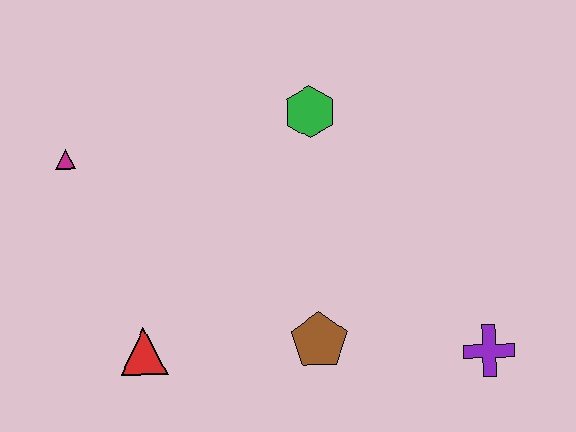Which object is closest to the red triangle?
The brown pentagon is closest to the red triangle.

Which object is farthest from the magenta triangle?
The purple cross is farthest from the magenta triangle.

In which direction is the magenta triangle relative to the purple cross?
The magenta triangle is to the left of the purple cross.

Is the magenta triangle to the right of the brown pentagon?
No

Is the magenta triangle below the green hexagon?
Yes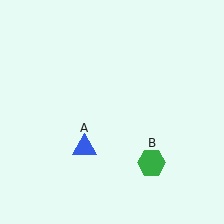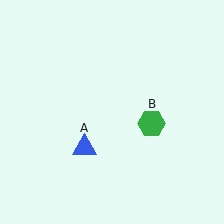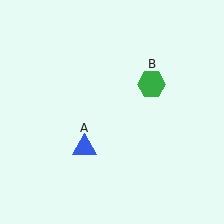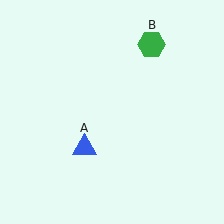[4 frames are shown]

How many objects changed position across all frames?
1 object changed position: green hexagon (object B).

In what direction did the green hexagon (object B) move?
The green hexagon (object B) moved up.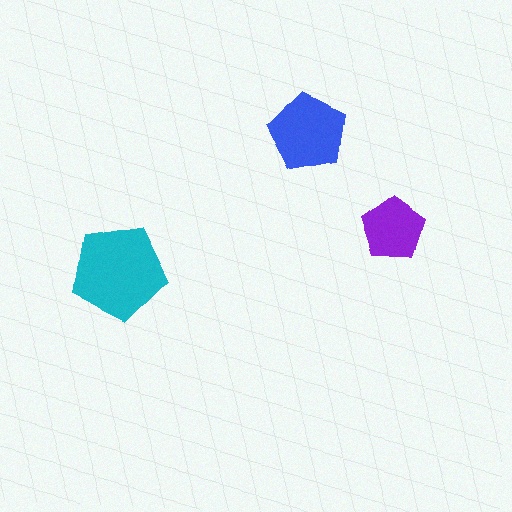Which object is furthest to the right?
The purple pentagon is rightmost.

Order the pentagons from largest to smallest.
the cyan one, the blue one, the purple one.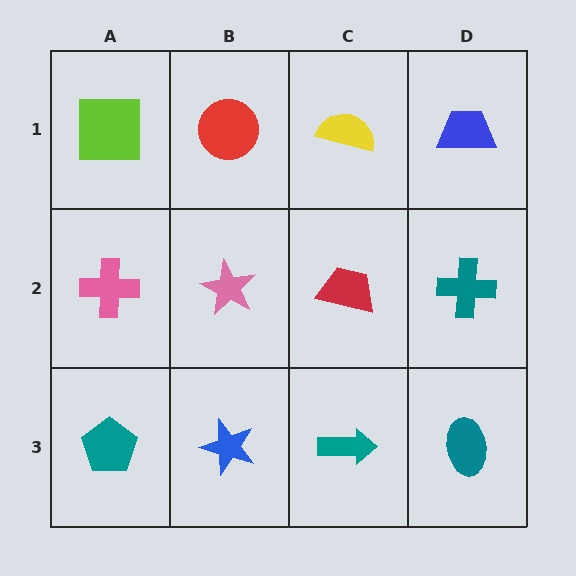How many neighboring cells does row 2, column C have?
4.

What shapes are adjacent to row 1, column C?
A red trapezoid (row 2, column C), a red circle (row 1, column B), a blue trapezoid (row 1, column D).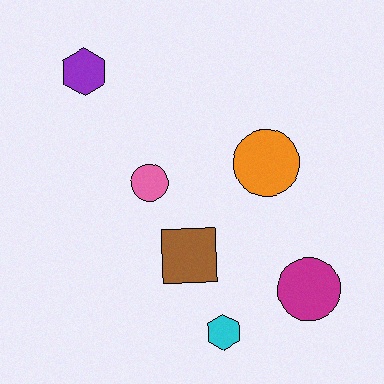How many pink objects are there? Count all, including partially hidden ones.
There is 1 pink object.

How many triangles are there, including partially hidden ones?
There are no triangles.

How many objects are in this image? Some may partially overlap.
There are 6 objects.